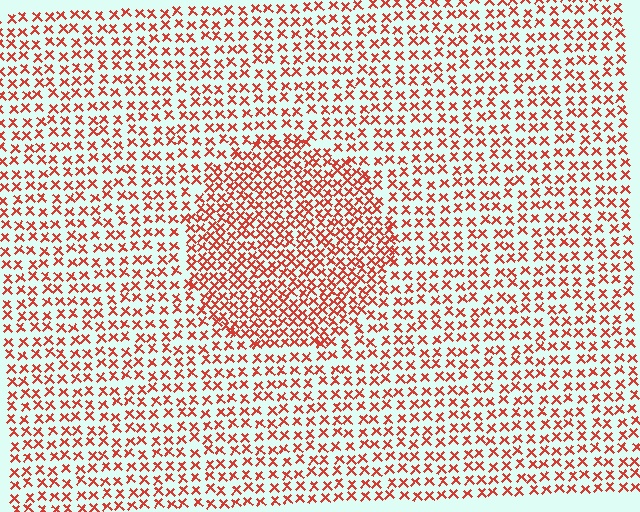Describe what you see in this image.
The image contains small red elements arranged at two different densities. A circle-shaped region is visible where the elements are more densely packed than the surrounding area.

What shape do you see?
I see a circle.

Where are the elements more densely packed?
The elements are more densely packed inside the circle boundary.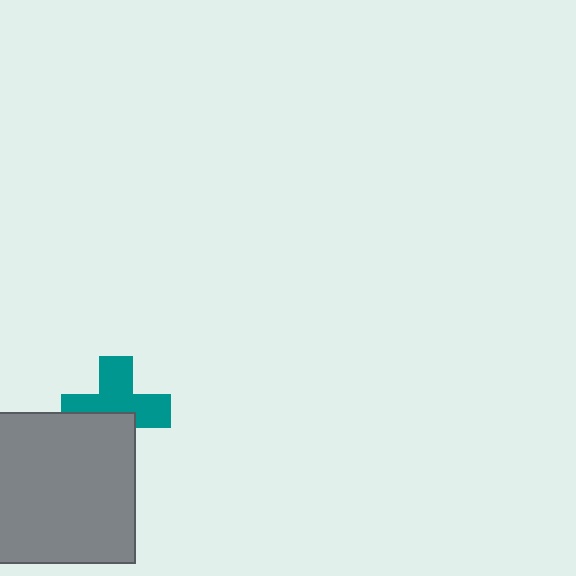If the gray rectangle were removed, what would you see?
You would see the complete teal cross.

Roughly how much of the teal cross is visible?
About half of it is visible (roughly 60%).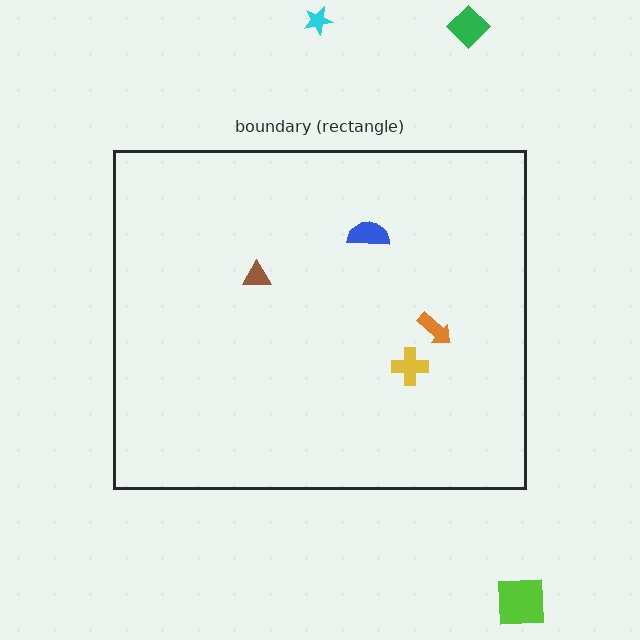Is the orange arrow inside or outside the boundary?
Inside.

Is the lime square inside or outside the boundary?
Outside.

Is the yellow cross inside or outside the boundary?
Inside.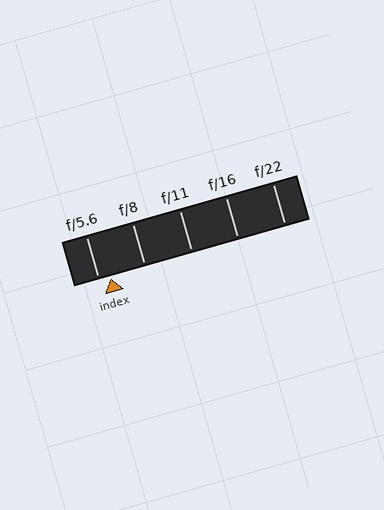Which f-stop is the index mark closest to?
The index mark is closest to f/5.6.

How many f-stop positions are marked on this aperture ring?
There are 5 f-stop positions marked.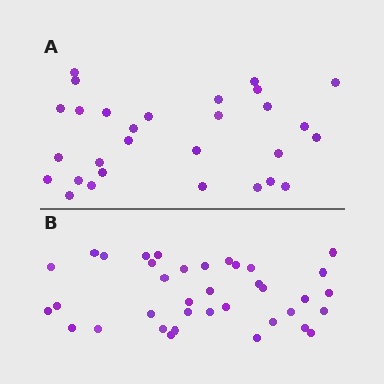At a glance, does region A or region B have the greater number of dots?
Region B (the bottom region) has more dots.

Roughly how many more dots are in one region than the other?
Region B has roughly 8 or so more dots than region A.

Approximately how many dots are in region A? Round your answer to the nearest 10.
About 30 dots. (The exact count is 29, which rounds to 30.)